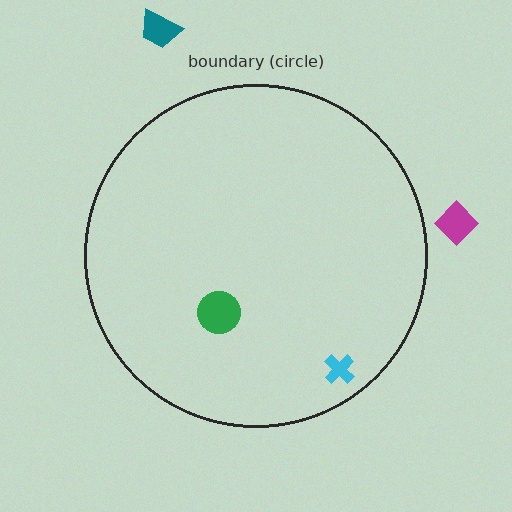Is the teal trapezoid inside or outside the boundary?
Outside.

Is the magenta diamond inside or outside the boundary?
Outside.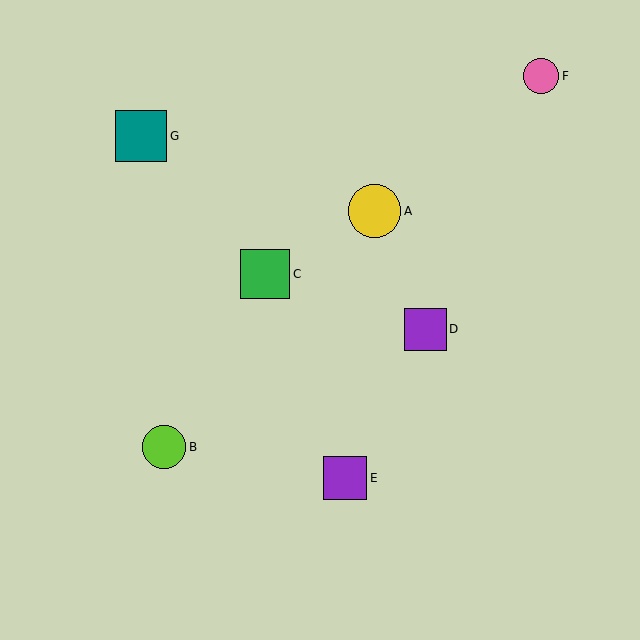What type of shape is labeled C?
Shape C is a green square.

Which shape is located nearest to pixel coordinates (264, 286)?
The green square (labeled C) at (265, 274) is nearest to that location.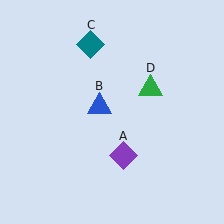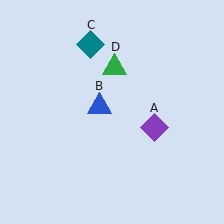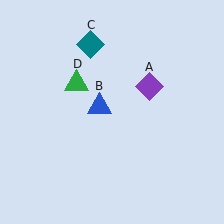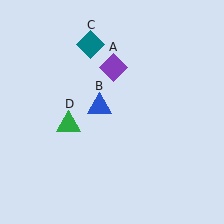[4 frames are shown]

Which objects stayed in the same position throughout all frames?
Blue triangle (object B) and teal diamond (object C) remained stationary.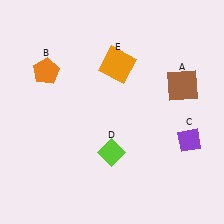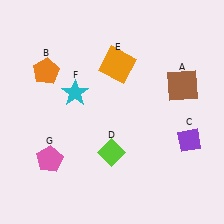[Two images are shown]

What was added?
A cyan star (F), a pink pentagon (G) were added in Image 2.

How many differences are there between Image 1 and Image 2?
There are 2 differences between the two images.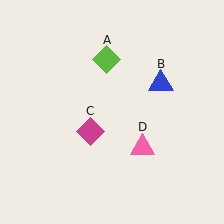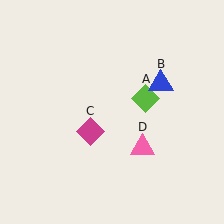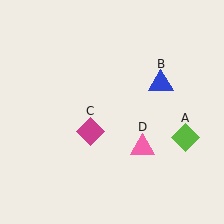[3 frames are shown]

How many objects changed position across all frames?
1 object changed position: lime diamond (object A).